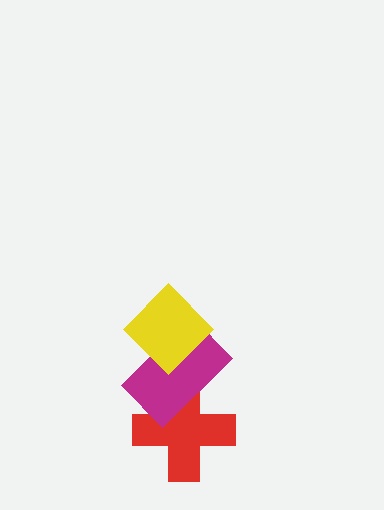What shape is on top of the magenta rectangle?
The yellow diamond is on top of the magenta rectangle.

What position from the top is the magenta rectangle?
The magenta rectangle is 2nd from the top.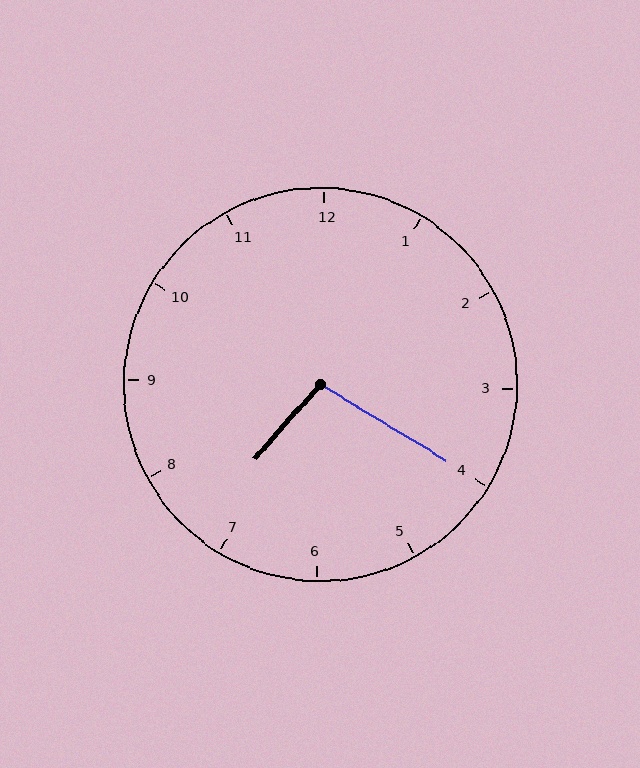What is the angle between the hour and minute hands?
Approximately 100 degrees.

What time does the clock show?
7:20.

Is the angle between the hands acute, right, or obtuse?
It is obtuse.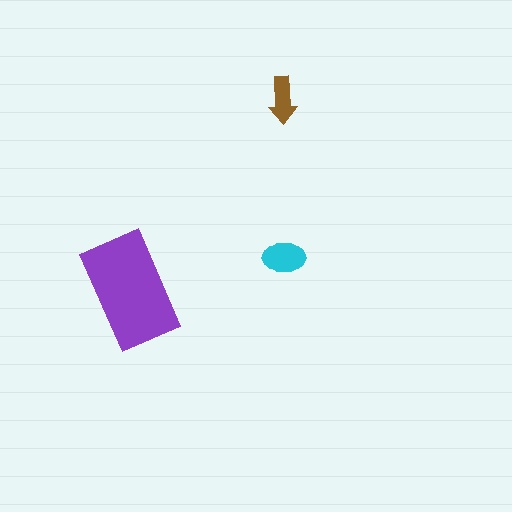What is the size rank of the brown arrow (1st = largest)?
3rd.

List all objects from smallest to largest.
The brown arrow, the cyan ellipse, the purple rectangle.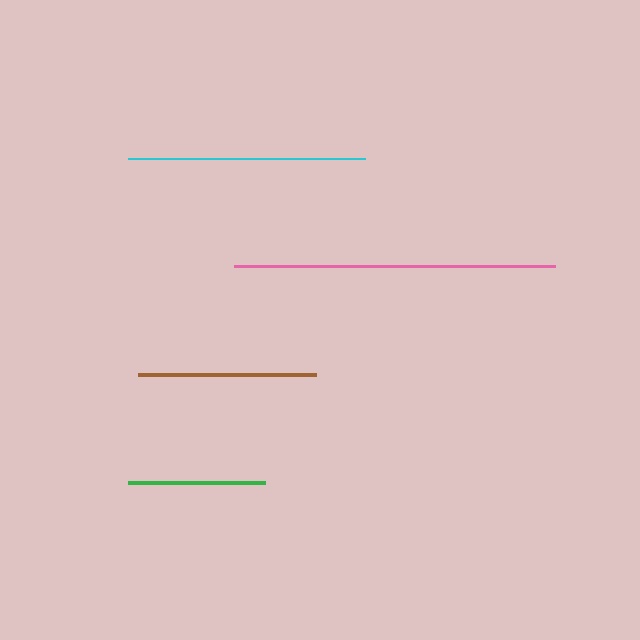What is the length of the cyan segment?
The cyan segment is approximately 237 pixels long.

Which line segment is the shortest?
The green line is the shortest at approximately 137 pixels.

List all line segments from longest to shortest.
From longest to shortest: pink, cyan, brown, green.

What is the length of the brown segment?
The brown segment is approximately 179 pixels long.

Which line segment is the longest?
The pink line is the longest at approximately 320 pixels.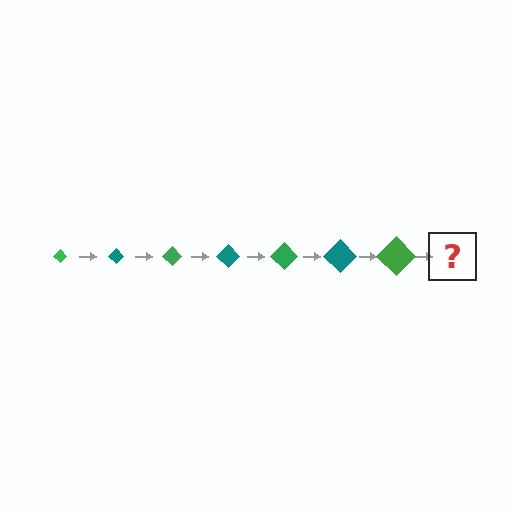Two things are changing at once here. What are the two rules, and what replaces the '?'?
The two rules are that the diamond grows larger each step and the color cycles through green and teal. The '?' should be a teal diamond, larger than the previous one.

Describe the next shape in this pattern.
It should be a teal diamond, larger than the previous one.